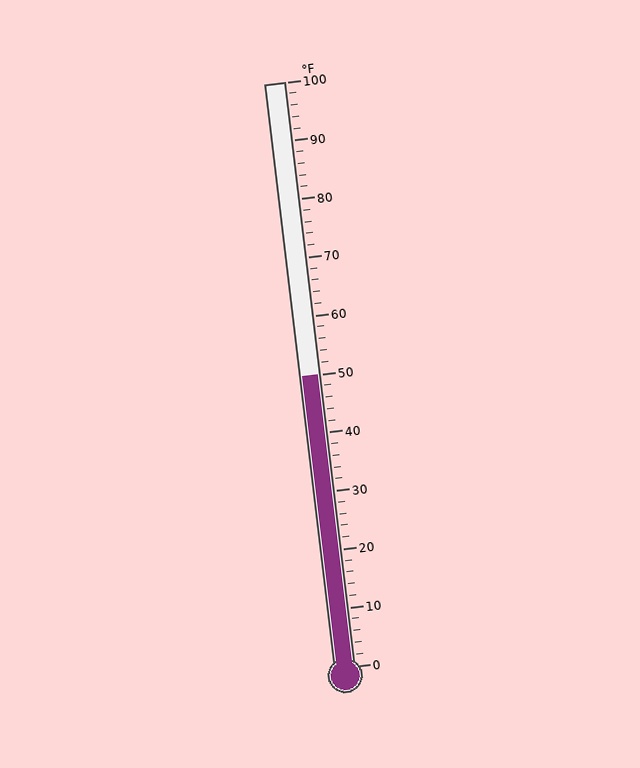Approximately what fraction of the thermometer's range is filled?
The thermometer is filled to approximately 50% of its range.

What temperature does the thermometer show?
The thermometer shows approximately 50°F.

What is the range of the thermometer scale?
The thermometer scale ranges from 0°F to 100°F.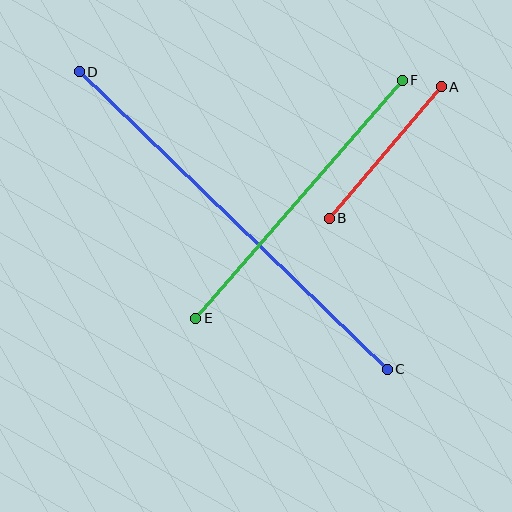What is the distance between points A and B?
The distance is approximately 173 pixels.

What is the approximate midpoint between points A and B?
The midpoint is at approximately (385, 152) pixels.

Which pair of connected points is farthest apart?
Points C and D are farthest apart.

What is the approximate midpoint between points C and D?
The midpoint is at approximately (233, 220) pixels.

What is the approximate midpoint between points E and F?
The midpoint is at approximately (299, 199) pixels.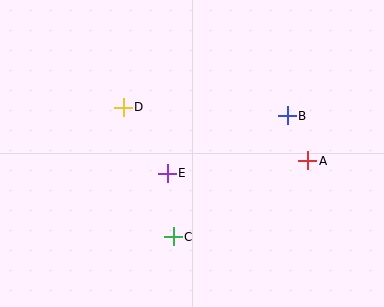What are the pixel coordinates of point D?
Point D is at (123, 107).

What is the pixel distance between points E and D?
The distance between E and D is 80 pixels.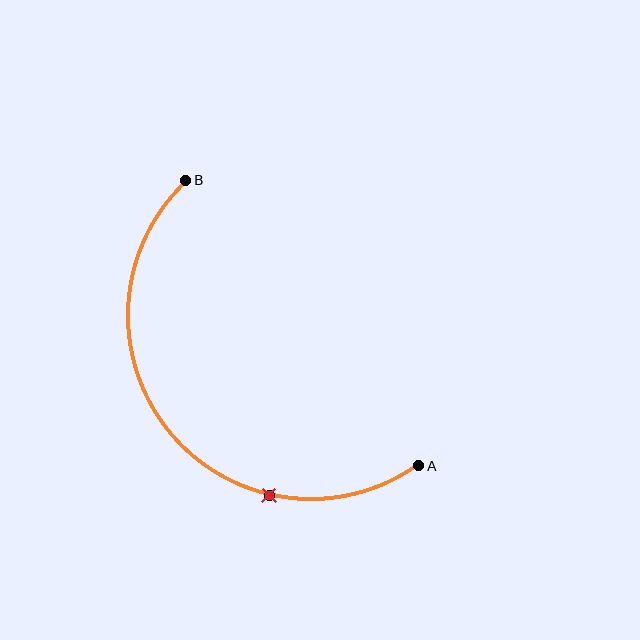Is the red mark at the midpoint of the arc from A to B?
No. The red mark lies on the arc but is closer to endpoint A. The arc midpoint would be at the point on the curve equidistant along the arc from both A and B.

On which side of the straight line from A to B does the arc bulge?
The arc bulges below and to the left of the straight line connecting A and B.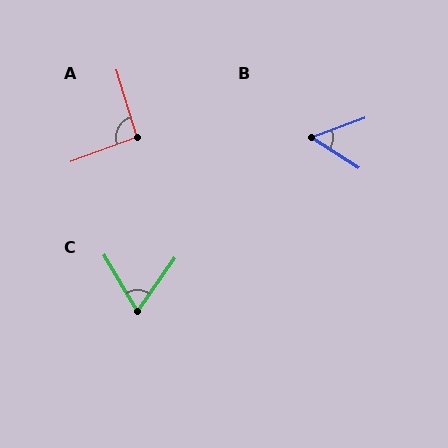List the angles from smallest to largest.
B (53°), C (65°), A (93°).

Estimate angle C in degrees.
Approximately 65 degrees.